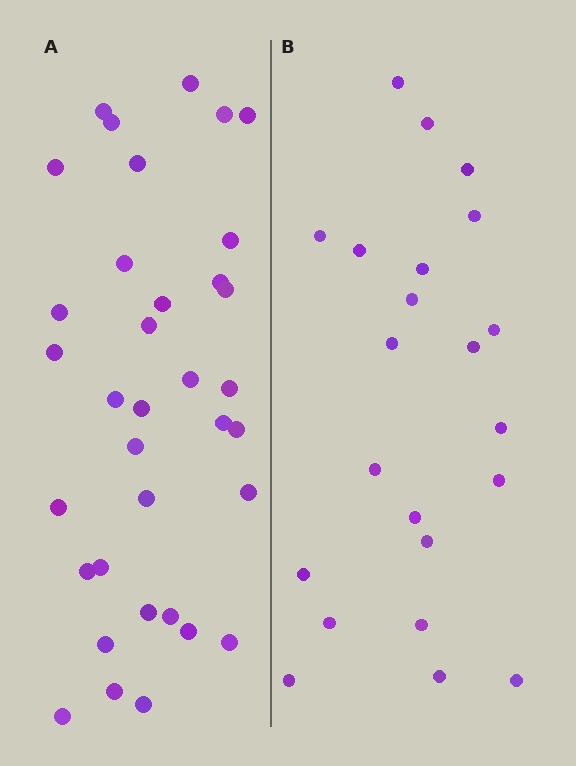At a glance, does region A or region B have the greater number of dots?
Region A (the left region) has more dots.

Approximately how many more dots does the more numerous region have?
Region A has approximately 15 more dots than region B.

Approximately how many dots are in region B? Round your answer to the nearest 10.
About 20 dots. (The exact count is 22, which rounds to 20.)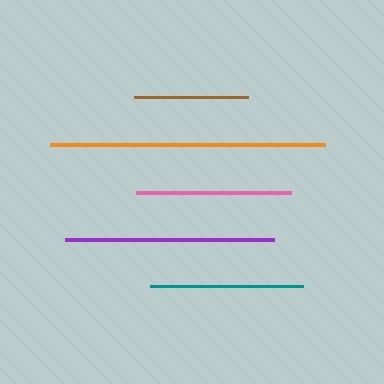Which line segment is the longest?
The orange line is the longest at approximately 275 pixels.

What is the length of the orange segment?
The orange segment is approximately 275 pixels long.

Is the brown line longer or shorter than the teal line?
The teal line is longer than the brown line.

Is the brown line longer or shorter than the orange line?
The orange line is longer than the brown line.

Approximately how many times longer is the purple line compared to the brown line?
The purple line is approximately 1.8 times the length of the brown line.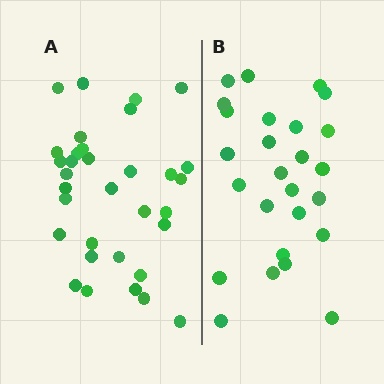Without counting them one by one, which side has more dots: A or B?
Region A (the left region) has more dots.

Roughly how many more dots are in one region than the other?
Region A has roughly 8 or so more dots than region B.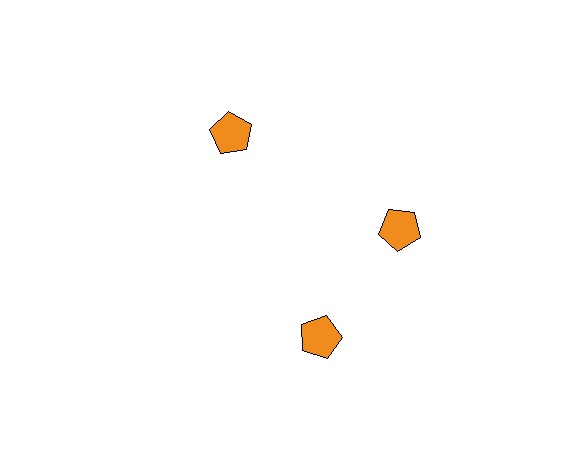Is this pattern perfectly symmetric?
No. The 3 orange pentagons are arranged in a ring, but one element near the 7 o'clock position is rotated out of alignment along the ring, breaking the 3-fold rotational symmetry.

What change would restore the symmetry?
The symmetry would be restored by rotating it back into even spacing with its neighbors so that all 3 pentagons sit at equal angles and equal distance from the center.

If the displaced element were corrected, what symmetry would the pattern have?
It would have 3-fold rotational symmetry — the pattern would map onto itself every 120 degrees.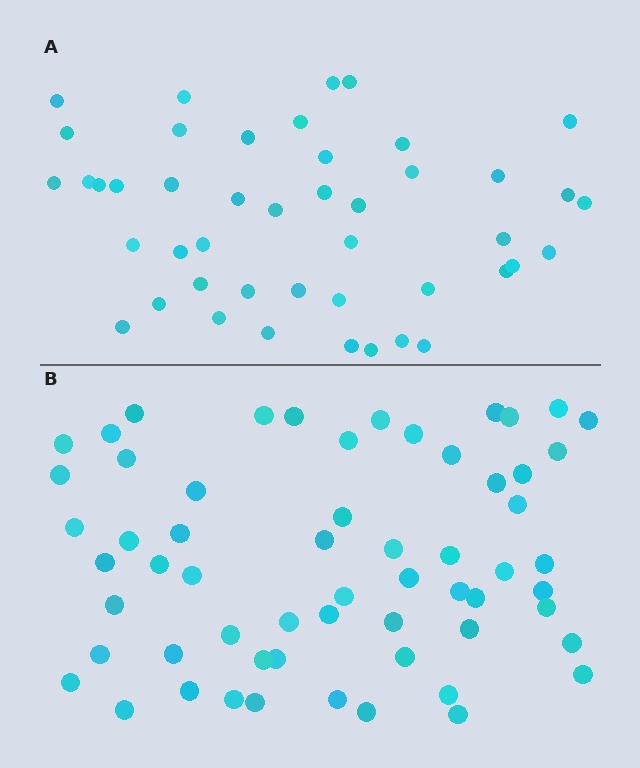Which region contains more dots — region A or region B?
Region B (the bottom region) has more dots.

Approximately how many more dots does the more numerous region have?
Region B has approximately 15 more dots than region A.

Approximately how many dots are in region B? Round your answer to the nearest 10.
About 60 dots.